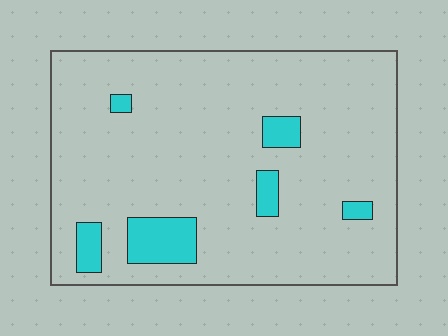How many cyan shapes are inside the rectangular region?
6.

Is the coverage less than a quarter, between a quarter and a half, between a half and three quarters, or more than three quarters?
Less than a quarter.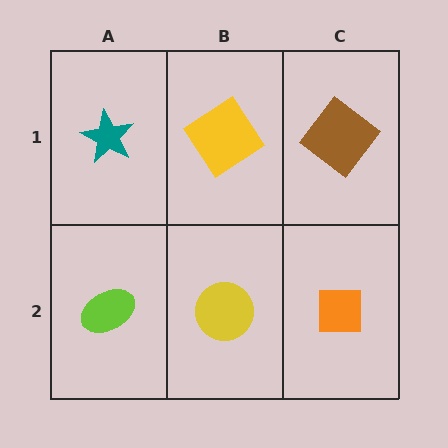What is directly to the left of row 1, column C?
A yellow diamond.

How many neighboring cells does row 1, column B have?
3.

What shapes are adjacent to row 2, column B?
A yellow diamond (row 1, column B), a lime ellipse (row 2, column A), an orange square (row 2, column C).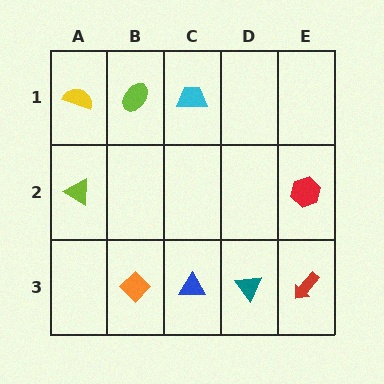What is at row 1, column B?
A lime ellipse.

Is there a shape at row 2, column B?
No, that cell is empty.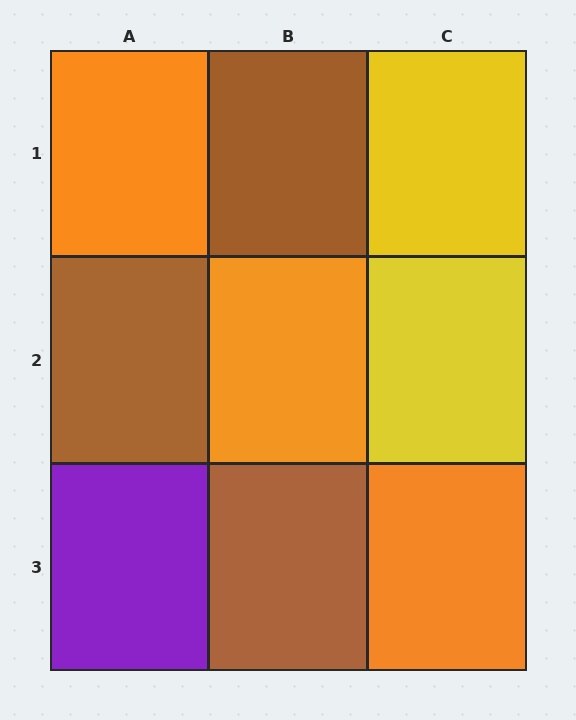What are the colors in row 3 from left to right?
Purple, brown, orange.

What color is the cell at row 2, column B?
Orange.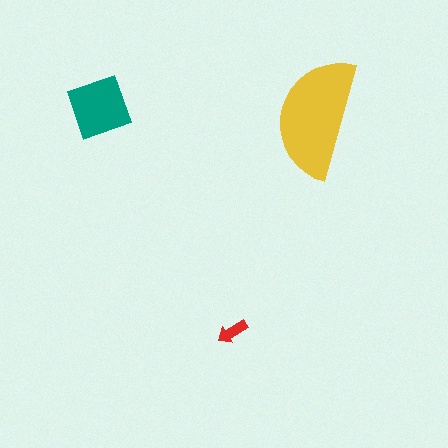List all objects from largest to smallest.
The yellow semicircle, the teal diamond, the red arrow.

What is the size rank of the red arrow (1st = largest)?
3rd.